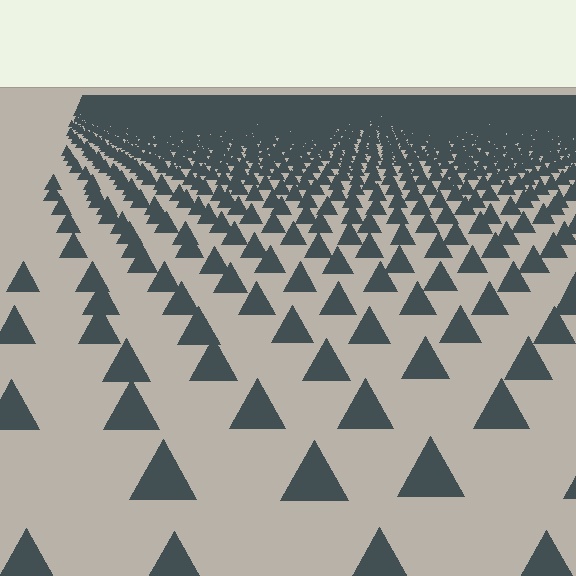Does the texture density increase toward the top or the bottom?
Density increases toward the top.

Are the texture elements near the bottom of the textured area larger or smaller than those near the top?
Larger. Near the bottom, elements are closer to the viewer and appear at a bigger on-screen size.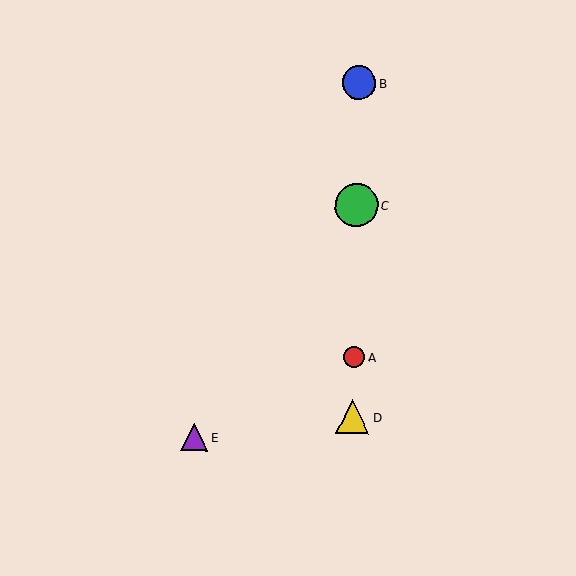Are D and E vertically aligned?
No, D is at x≈353 and E is at x≈194.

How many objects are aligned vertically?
4 objects (A, B, C, D) are aligned vertically.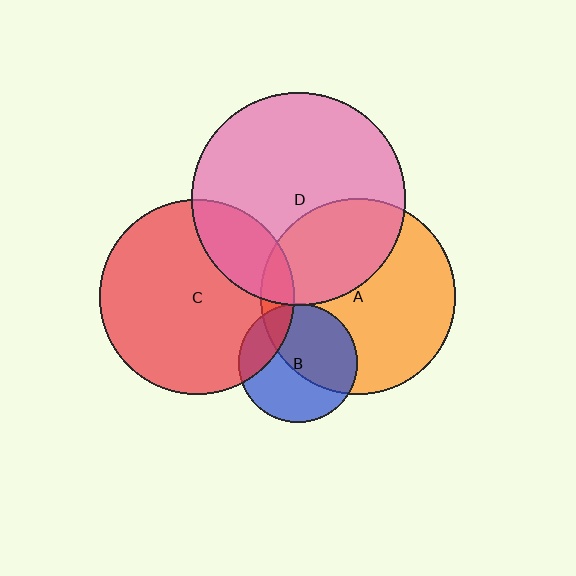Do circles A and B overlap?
Yes.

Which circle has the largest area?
Circle D (pink).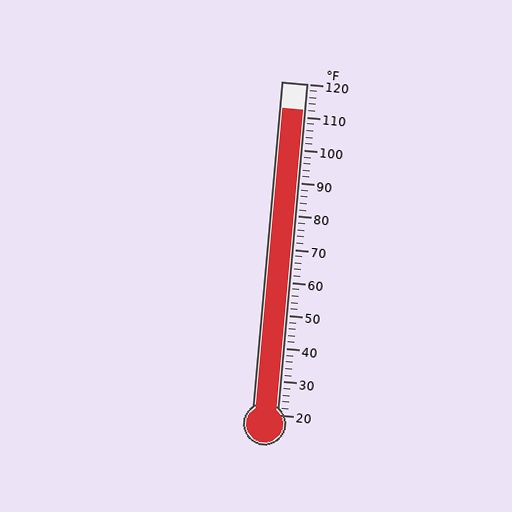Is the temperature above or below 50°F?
The temperature is above 50°F.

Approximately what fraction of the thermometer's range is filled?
The thermometer is filled to approximately 90% of its range.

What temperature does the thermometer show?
The thermometer shows approximately 112°F.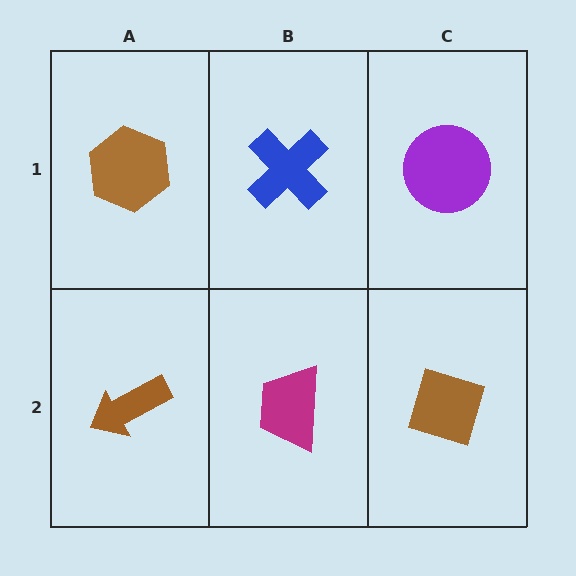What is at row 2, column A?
A brown arrow.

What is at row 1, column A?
A brown hexagon.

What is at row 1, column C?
A purple circle.